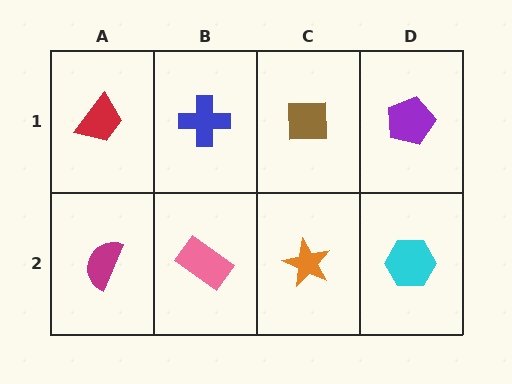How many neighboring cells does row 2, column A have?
2.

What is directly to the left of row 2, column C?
A pink rectangle.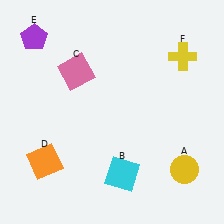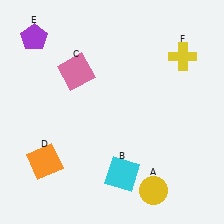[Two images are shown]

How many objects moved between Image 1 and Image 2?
1 object moved between the two images.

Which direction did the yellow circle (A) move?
The yellow circle (A) moved left.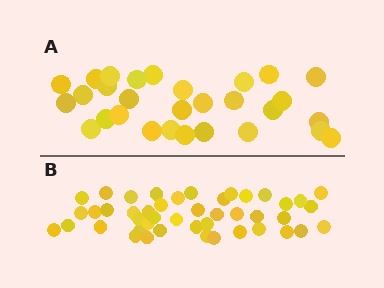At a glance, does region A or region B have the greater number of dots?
Region B (the bottom region) has more dots.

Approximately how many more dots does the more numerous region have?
Region B has approximately 15 more dots than region A.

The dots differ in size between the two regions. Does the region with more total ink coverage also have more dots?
No. Region A has more total ink coverage because its dots are larger, but region B actually contains more individual dots. Total area can be misleading — the number of items is what matters here.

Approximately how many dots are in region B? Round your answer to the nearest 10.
About 40 dots. (The exact count is 45, which rounds to 40.)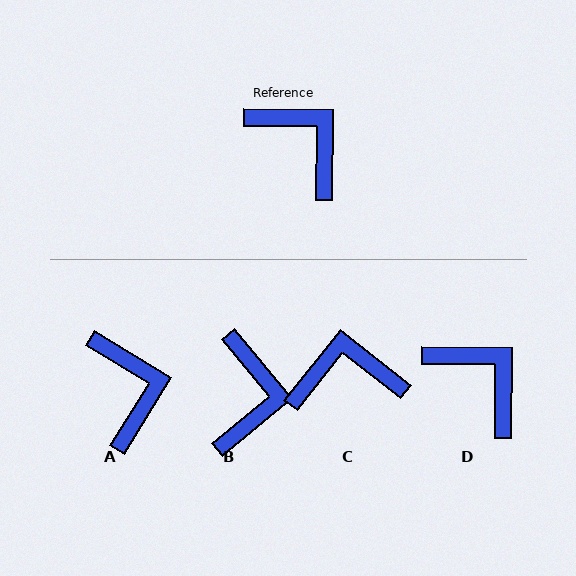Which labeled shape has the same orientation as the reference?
D.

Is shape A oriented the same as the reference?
No, it is off by about 31 degrees.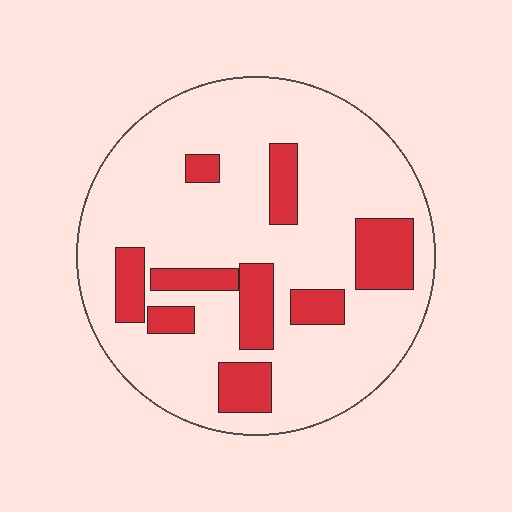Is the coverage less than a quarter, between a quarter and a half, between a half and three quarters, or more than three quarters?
Less than a quarter.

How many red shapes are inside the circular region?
9.